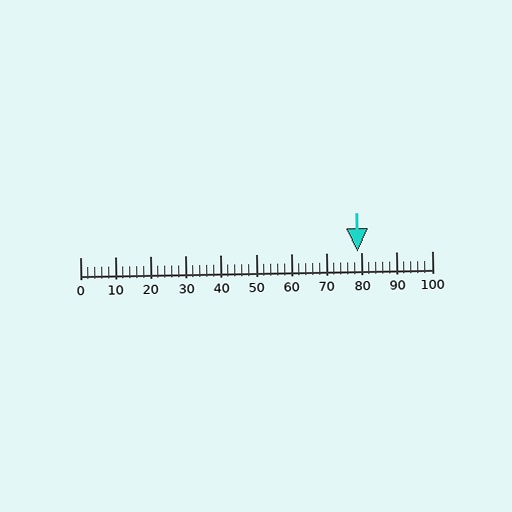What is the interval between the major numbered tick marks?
The major tick marks are spaced 10 units apart.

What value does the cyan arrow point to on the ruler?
The cyan arrow points to approximately 79.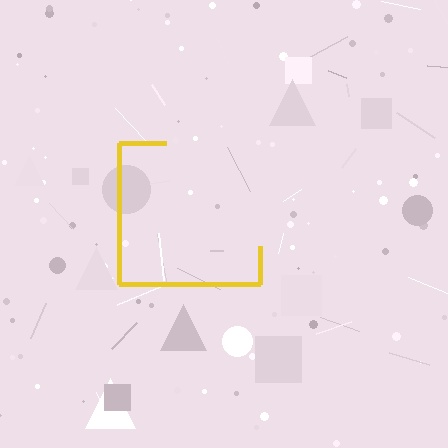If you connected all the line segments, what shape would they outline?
They would outline a square.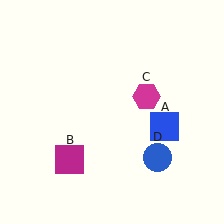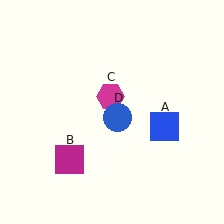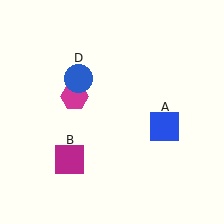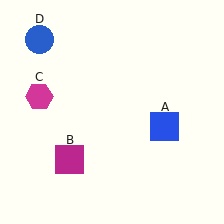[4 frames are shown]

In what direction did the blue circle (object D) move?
The blue circle (object D) moved up and to the left.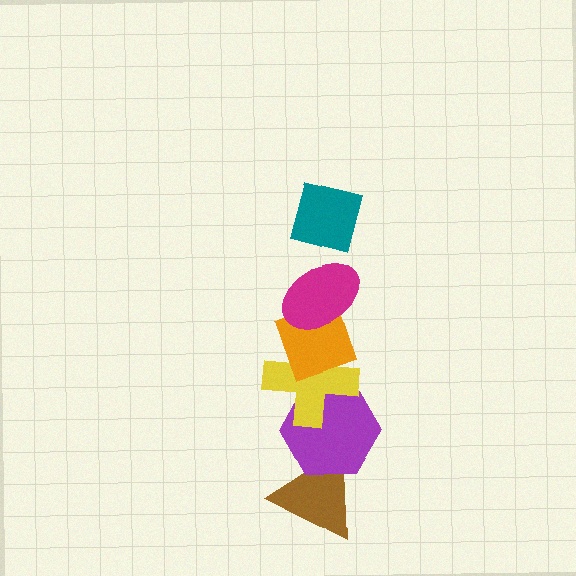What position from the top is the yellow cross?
The yellow cross is 4th from the top.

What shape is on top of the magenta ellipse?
The teal square is on top of the magenta ellipse.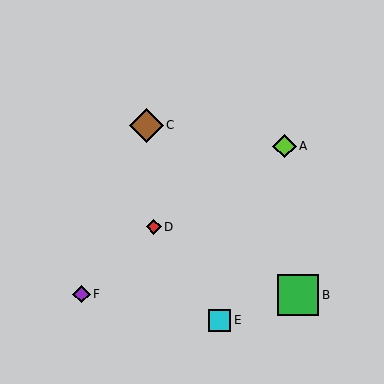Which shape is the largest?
The green square (labeled B) is the largest.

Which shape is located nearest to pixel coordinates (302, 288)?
The green square (labeled B) at (298, 295) is nearest to that location.